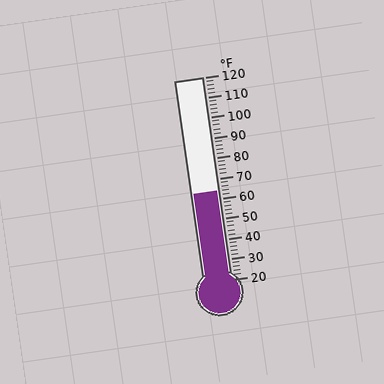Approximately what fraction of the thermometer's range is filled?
The thermometer is filled to approximately 45% of its range.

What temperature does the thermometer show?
The thermometer shows approximately 64°F.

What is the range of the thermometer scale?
The thermometer scale ranges from 20°F to 120°F.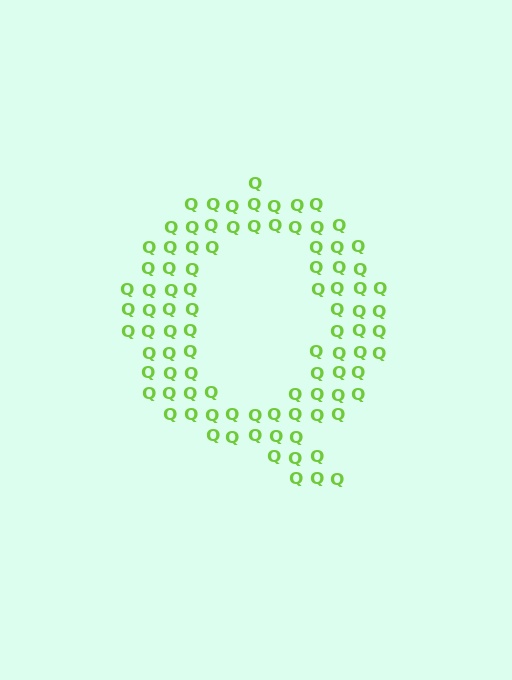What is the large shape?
The large shape is the letter Q.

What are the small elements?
The small elements are letter Q's.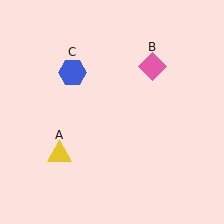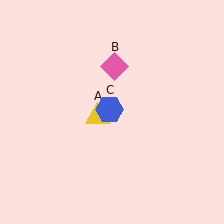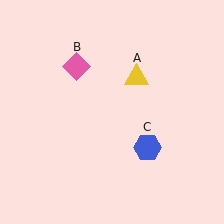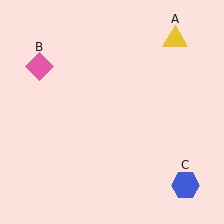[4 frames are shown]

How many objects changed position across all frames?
3 objects changed position: yellow triangle (object A), pink diamond (object B), blue hexagon (object C).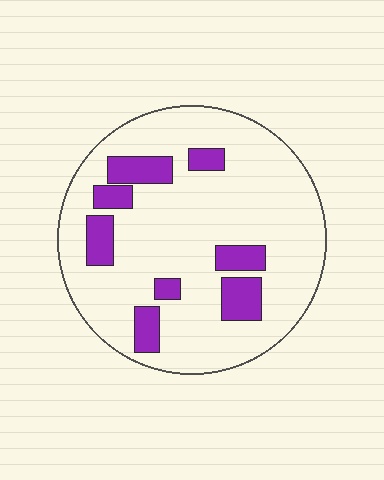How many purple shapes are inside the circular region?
8.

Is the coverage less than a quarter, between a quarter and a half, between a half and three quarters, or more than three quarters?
Less than a quarter.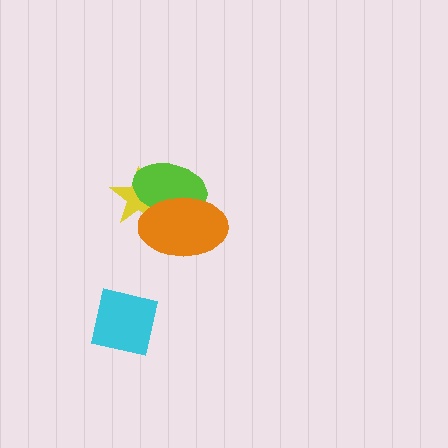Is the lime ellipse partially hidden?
Yes, it is partially covered by another shape.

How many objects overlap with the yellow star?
2 objects overlap with the yellow star.